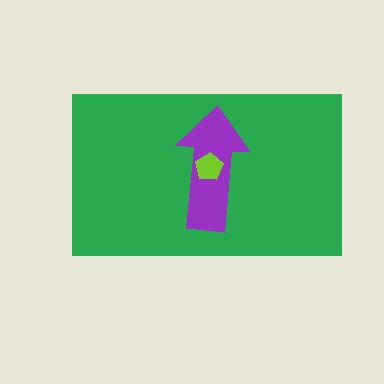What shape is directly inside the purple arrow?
The lime pentagon.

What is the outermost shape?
The green rectangle.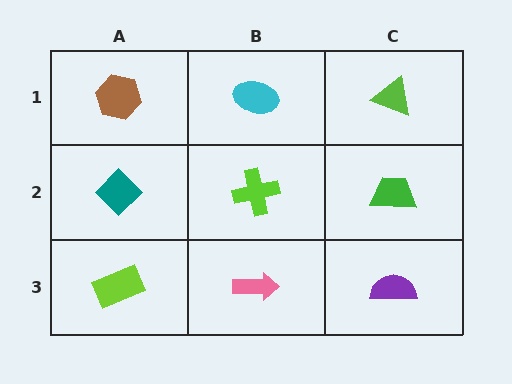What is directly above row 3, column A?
A teal diamond.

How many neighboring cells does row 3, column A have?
2.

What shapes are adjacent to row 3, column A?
A teal diamond (row 2, column A), a pink arrow (row 3, column B).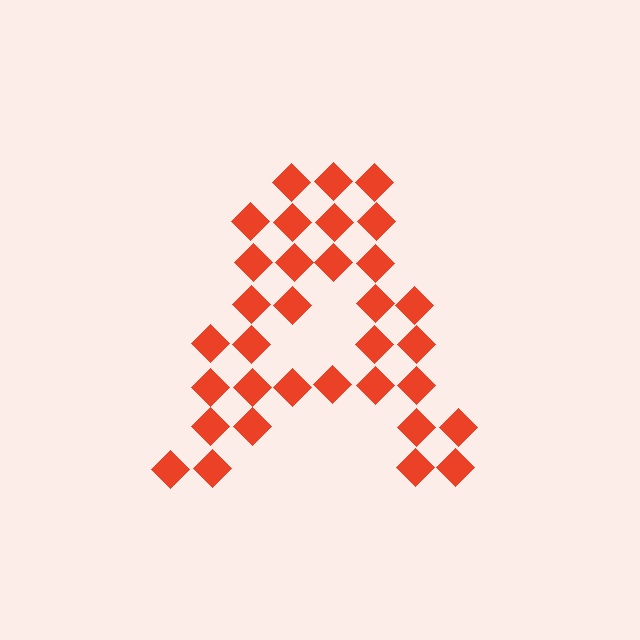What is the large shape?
The large shape is the letter A.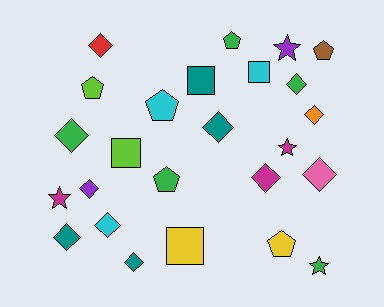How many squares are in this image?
There are 4 squares.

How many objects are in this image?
There are 25 objects.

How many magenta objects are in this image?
There are 3 magenta objects.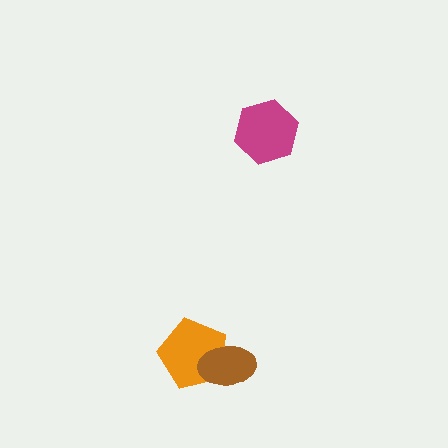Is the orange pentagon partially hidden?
Yes, it is partially covered by another shape.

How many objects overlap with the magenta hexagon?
0 objects overlap with the magenta hexagon.